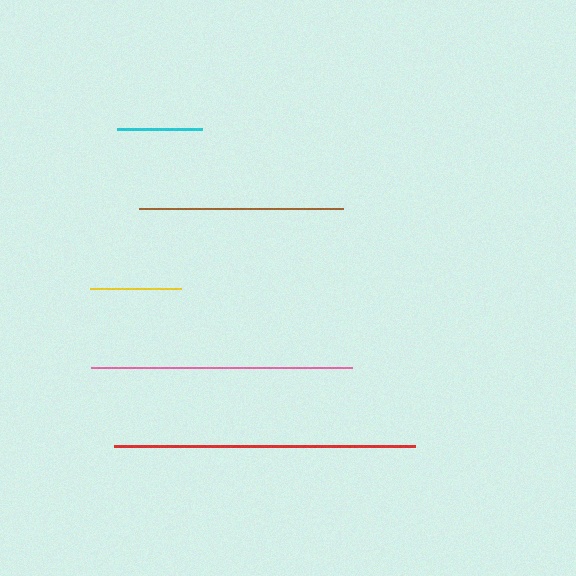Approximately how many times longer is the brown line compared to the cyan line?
The brown line is approximately 2.4 times the length of the cyan line.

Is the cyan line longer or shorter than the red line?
The red line is longer than the cyan line.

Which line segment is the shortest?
The cyan line is the shortest at approximately 85 pixels.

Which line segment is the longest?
The red line is the longest at approximately 301 pixels.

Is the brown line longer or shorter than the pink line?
The pink line is longer than the brown line.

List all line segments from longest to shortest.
From longest to shortest: red, pink, brown, yellow, cyan.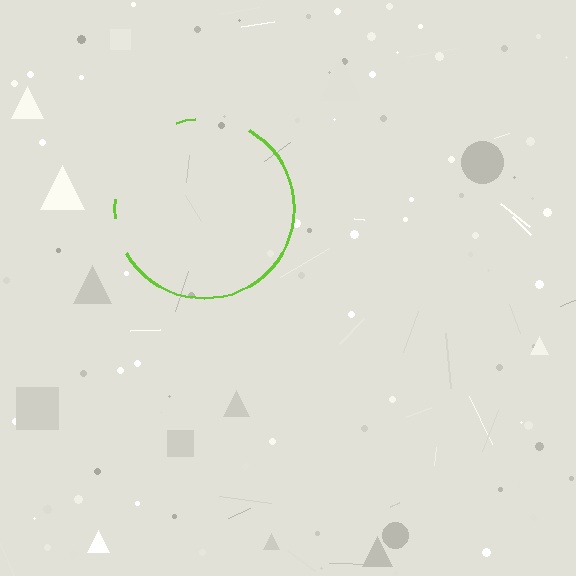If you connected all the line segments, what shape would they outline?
They would outline a circle.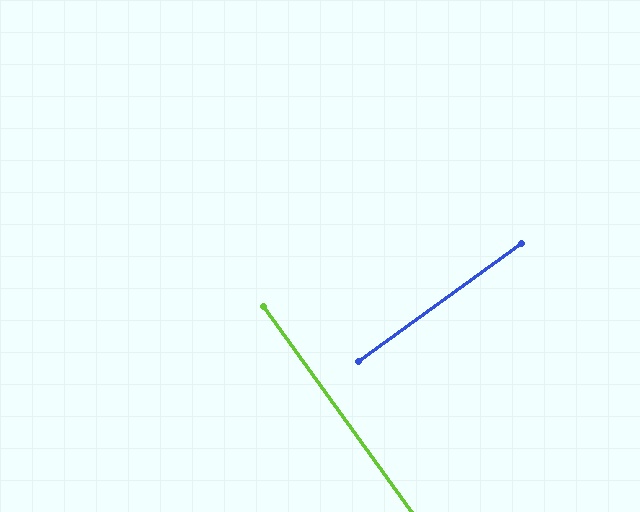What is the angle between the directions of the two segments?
Approximately 90 degrees.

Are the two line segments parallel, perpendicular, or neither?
Perpendicular — they meet at approximately 90°.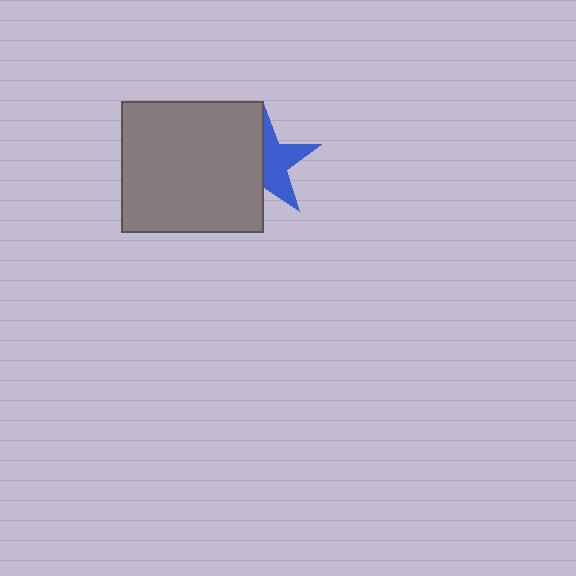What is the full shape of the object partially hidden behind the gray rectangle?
The partially hidden object is a blue star.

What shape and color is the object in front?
The object in front is a gray rectangle.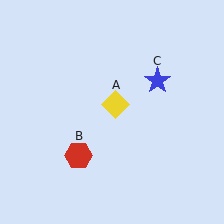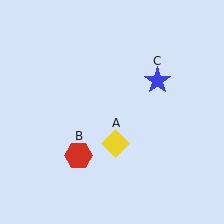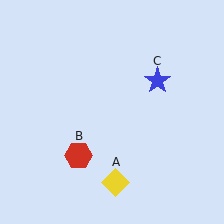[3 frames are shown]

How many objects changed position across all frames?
1 object changed position: yellow diamond (object A).